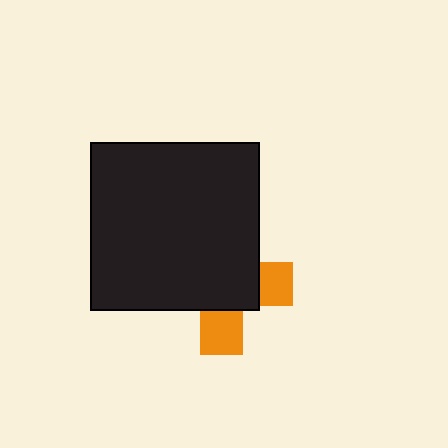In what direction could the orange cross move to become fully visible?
The orange cross could move toward the lower-right. That would shift it out from behind the black square entirely.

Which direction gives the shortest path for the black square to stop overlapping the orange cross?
Moving toward the upper-left gives the shortest separation.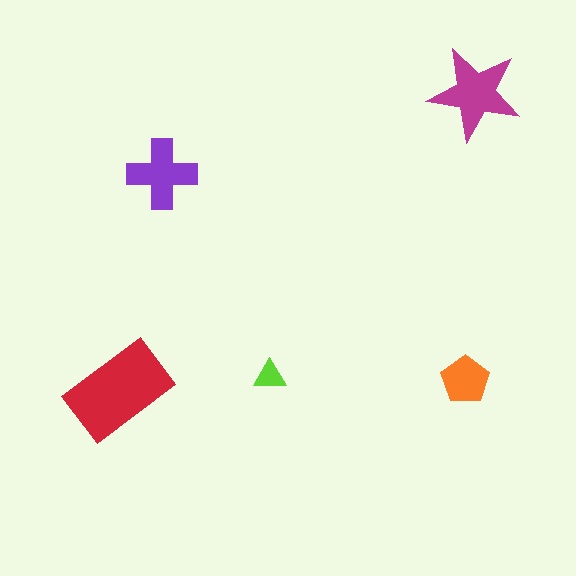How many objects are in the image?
There are 5 objects in the image.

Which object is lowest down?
The red rectangle is bottommost.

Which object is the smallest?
The lime triangle.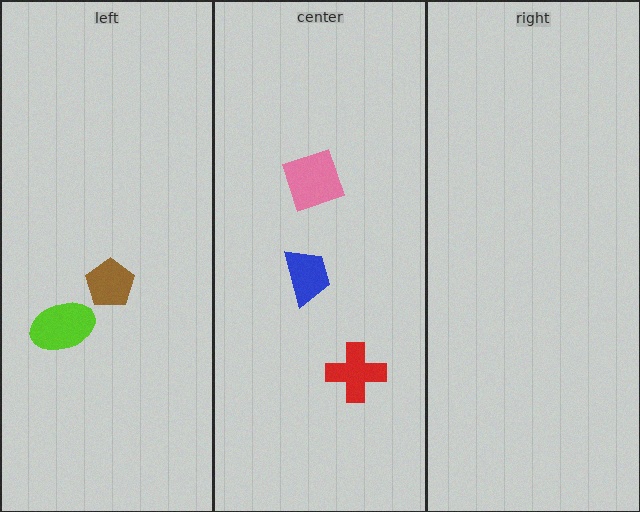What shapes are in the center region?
The pink square, the blue trapezoid, the red cross.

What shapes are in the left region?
The lime ellipse, the brown pentagon.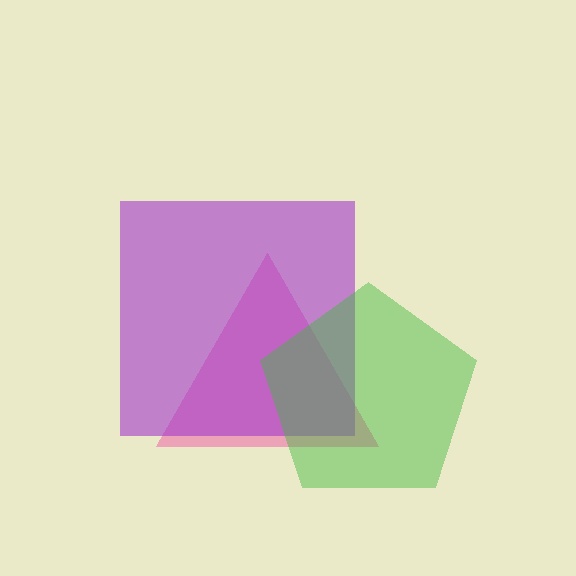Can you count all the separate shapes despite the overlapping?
Yes, there are 3 separate shapes.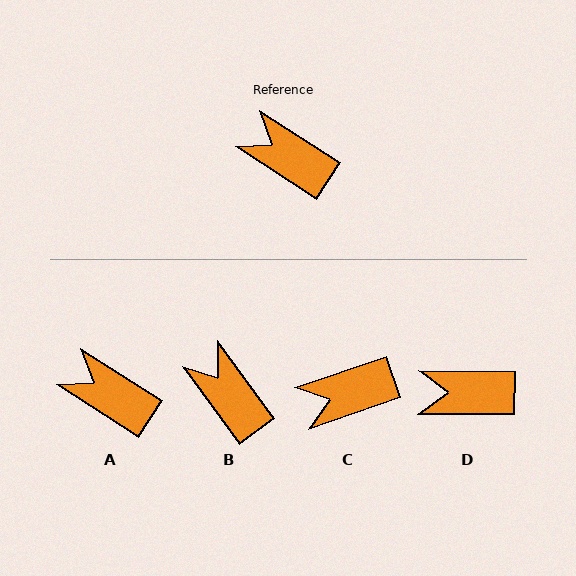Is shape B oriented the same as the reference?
No, it is off by about 21 degrees.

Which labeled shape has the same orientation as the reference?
A.